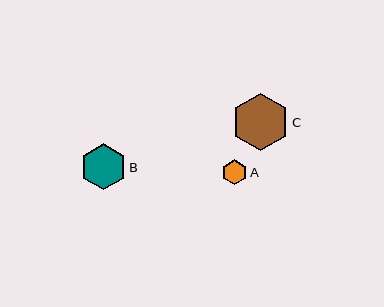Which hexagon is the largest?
Hexagon C is the largest with a size of approximately 58 pixels.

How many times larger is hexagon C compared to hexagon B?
Hexagon C is approximately 1.3 times the size of hexagon B.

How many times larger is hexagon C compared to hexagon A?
Hexagon C is approximately 2.3 times the size of hexagon A.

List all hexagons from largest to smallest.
From largest to smallest: C, B, A.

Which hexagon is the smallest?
Hexagon A is the smallest with a size of approximately 25 pixels.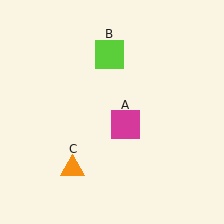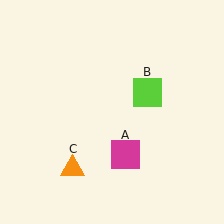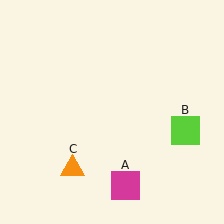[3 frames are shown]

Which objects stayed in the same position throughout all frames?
Orange triangle (object C) remained stationary.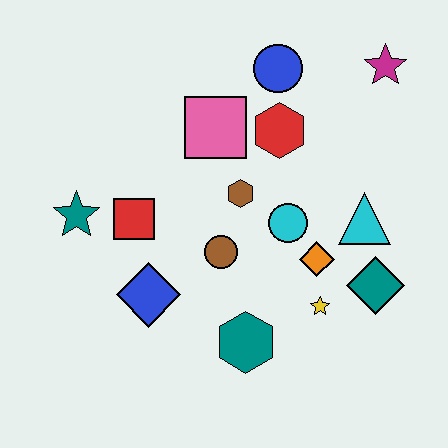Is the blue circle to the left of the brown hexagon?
No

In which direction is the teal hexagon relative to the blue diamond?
The teal hexagon is to the right of the blue diamond.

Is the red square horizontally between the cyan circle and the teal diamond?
No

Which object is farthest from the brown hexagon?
The magenta star is farthest from the brown hexagon.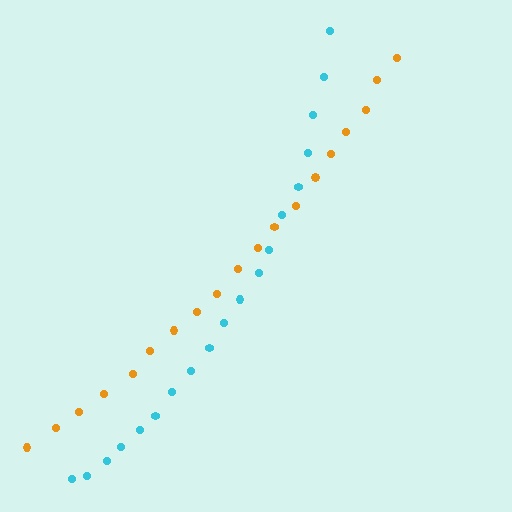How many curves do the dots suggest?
There are 2 distinct paths.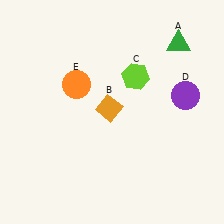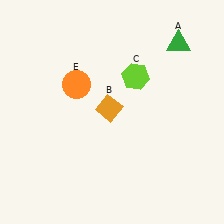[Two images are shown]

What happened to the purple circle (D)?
The purple circle (D) was removed in Image 2. It was in the top-right area of Image 1.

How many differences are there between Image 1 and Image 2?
There is 1 difference between the two images.